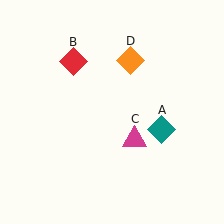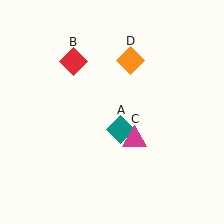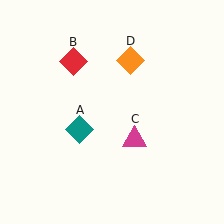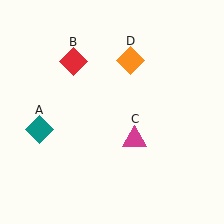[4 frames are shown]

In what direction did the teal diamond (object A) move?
The teal diamond (object A) moved left.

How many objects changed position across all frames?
1 object changed position: teal diamond (object A).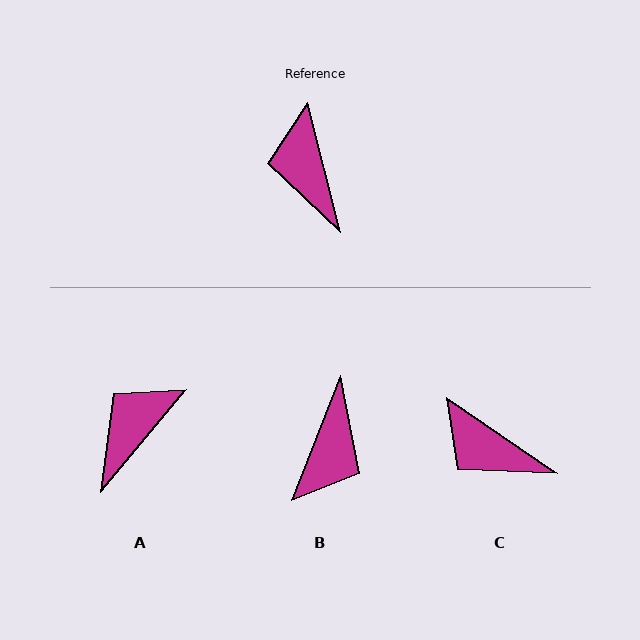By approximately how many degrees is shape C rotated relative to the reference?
Approximately 41 degrees counter-clockwise.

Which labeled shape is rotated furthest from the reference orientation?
B, about 144 degrees away.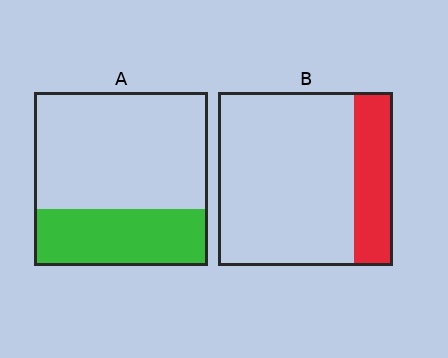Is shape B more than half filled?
No.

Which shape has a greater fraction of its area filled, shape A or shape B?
Shape A.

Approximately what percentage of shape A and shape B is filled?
A is approximately 35% and B is approximately 20%.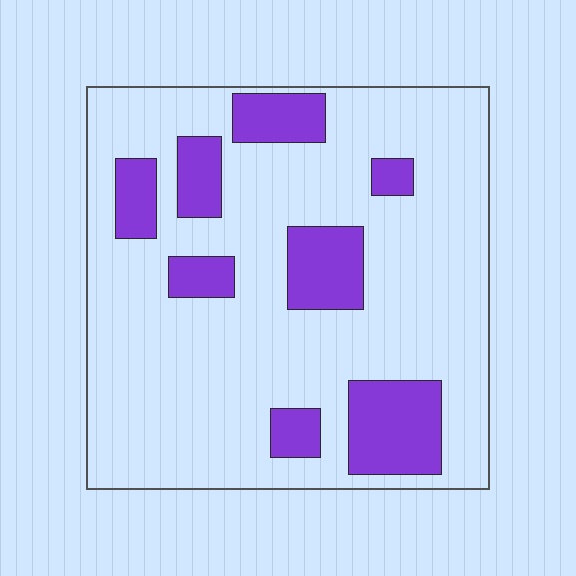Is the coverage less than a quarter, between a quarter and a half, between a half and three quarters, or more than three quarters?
Less than a quarter.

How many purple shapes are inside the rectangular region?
8.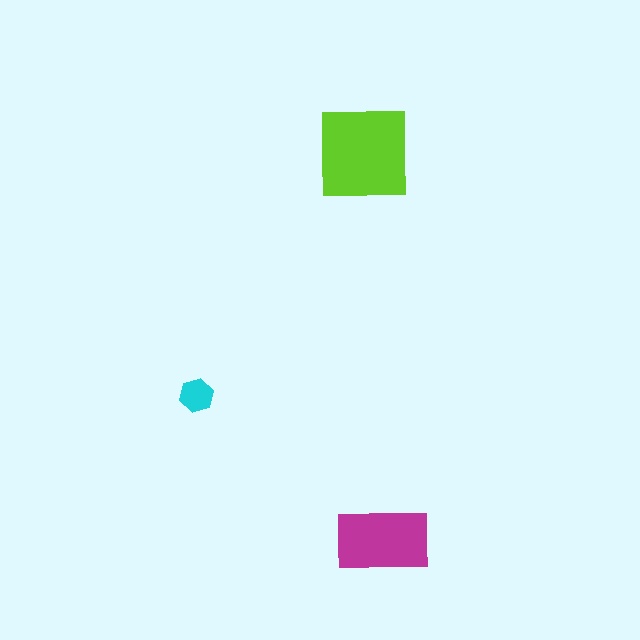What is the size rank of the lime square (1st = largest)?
1st.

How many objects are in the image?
There are 3 objects in the image.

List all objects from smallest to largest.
The cyan hexagon, the magenta rectangle, the lime square.